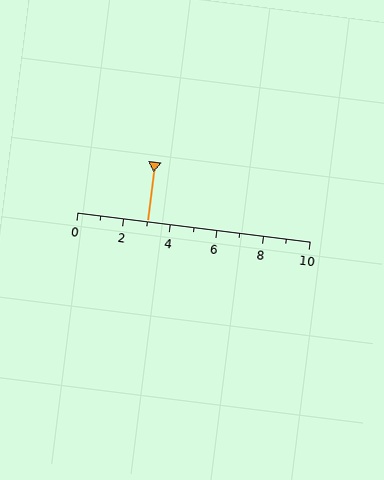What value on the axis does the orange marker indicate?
The marker indicates approximately 3.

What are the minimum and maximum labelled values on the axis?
The axis runs from 0 to 10.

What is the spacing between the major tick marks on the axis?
The major ticks are spaced 2 apart.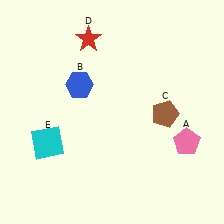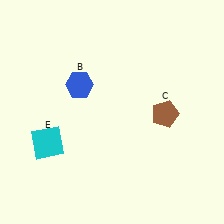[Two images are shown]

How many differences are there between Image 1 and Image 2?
There are 2 differences between the two images.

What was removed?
The red star (D), the pink pentagon (A) were removed in Image 2.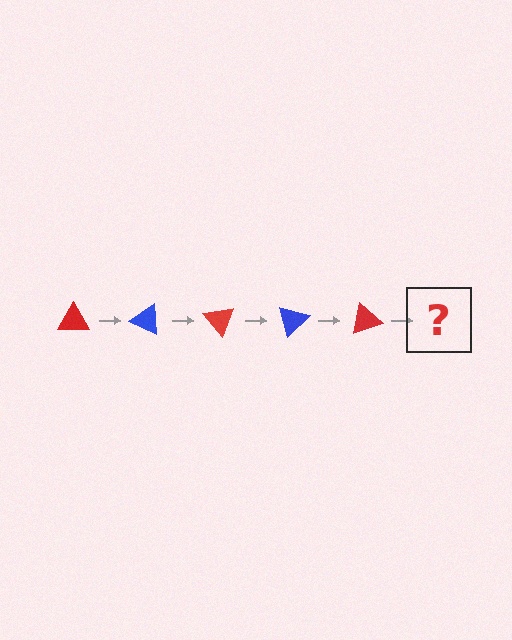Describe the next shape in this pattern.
It should be a blue triangle, rotated 125 degrees from the start.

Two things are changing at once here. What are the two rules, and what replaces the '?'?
The two rules are that it rotates 25 degrees each step and the color cycles through red and blue. The '?' should be a blue triangle, rotated 125 degrees from the start.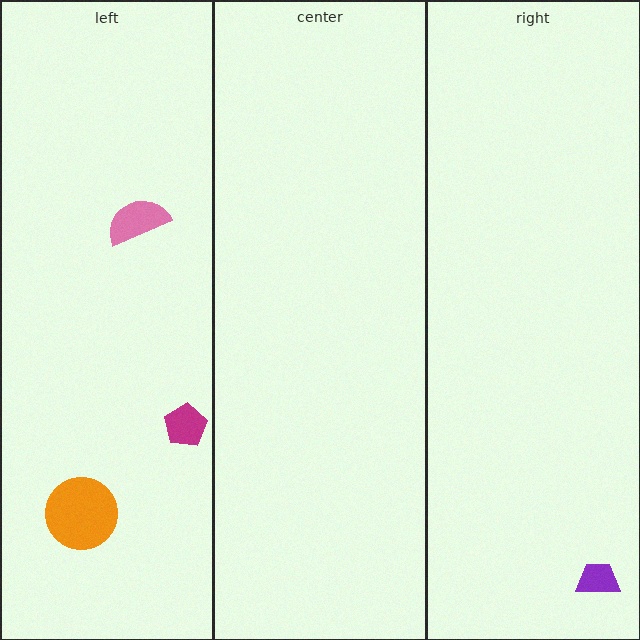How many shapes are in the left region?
3.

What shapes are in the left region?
The magenta pentagon, the pink semicircle, the orange circle.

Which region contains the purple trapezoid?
The right region.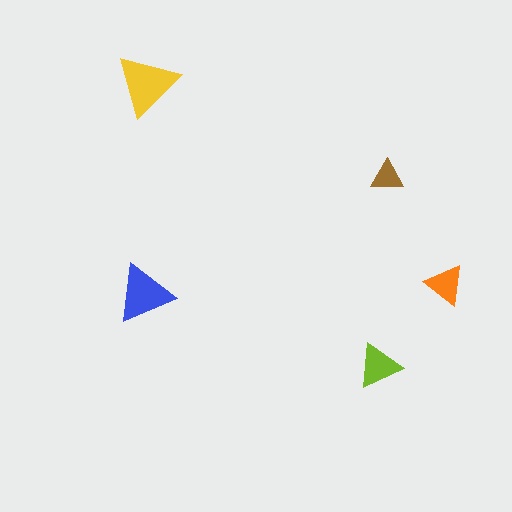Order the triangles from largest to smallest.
the yellow one, the blue one, the lime one, the orange one, the brown one.